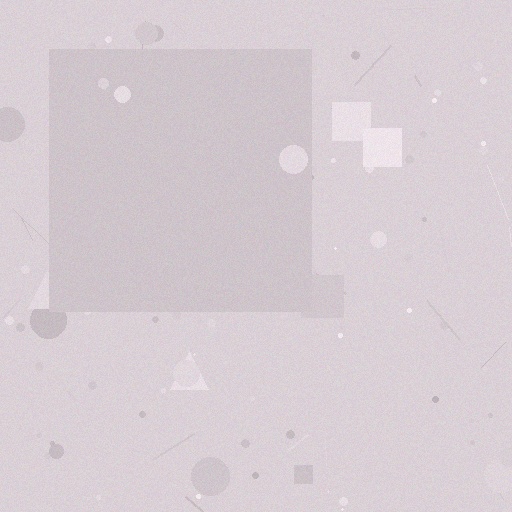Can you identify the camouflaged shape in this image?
The camouflaged shape is a square.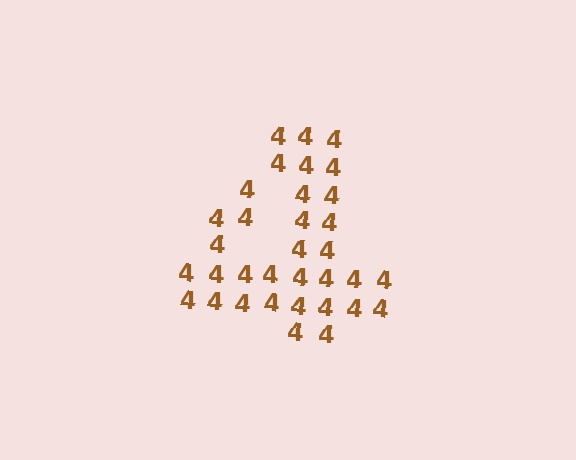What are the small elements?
The small elements are digit 4's.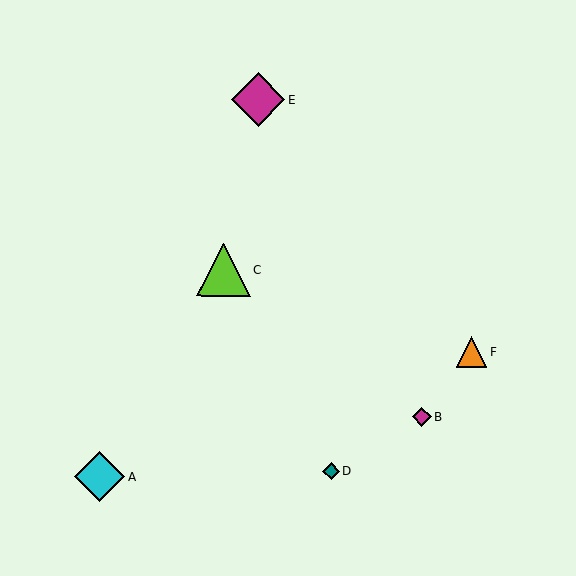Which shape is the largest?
The magenta diamond (labeled E) is the largest.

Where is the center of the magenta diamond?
The center of the magenta diamond is at (258, 99).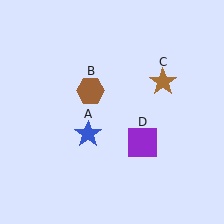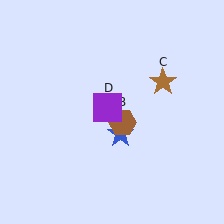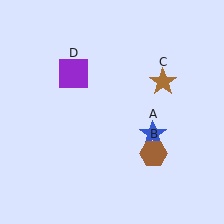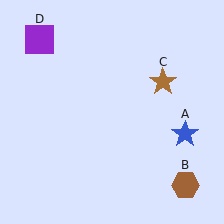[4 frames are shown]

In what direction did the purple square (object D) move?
The purple square (object D) moved up and to the left.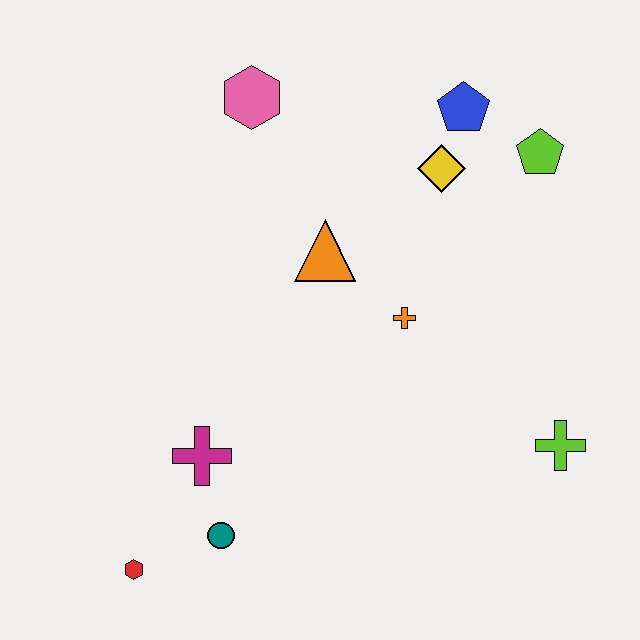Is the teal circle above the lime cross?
No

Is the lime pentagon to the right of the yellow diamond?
Yes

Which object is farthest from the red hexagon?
The lime pentagon is farthest from the red hexagon.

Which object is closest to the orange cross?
The orange triangle is closest to the orange cross.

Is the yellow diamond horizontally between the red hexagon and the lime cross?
Yes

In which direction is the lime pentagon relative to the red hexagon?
The lime pentagon is above the red hexagon.